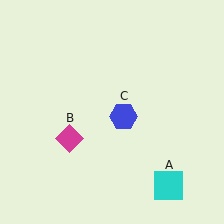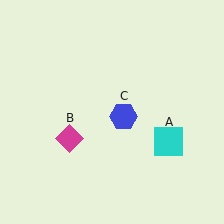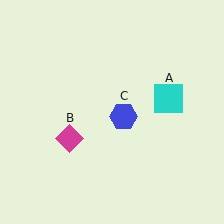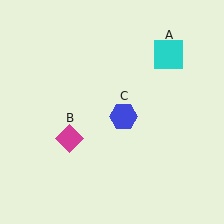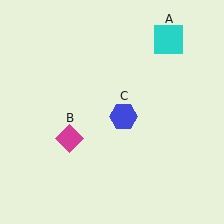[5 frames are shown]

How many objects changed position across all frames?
1 object changed position: cyan square (object A).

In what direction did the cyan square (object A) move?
The cyan square (object A) moved up.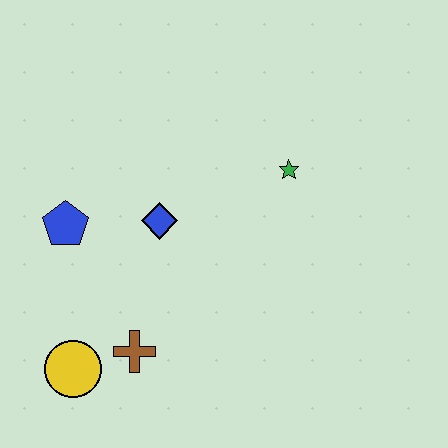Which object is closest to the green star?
The blue diamond is closest to the green star.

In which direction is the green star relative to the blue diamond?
The green star is to the right of the blue diamond.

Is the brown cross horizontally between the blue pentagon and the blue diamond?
Yes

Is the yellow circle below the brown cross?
Yes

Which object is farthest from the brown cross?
The green star is farthest from the brown cross.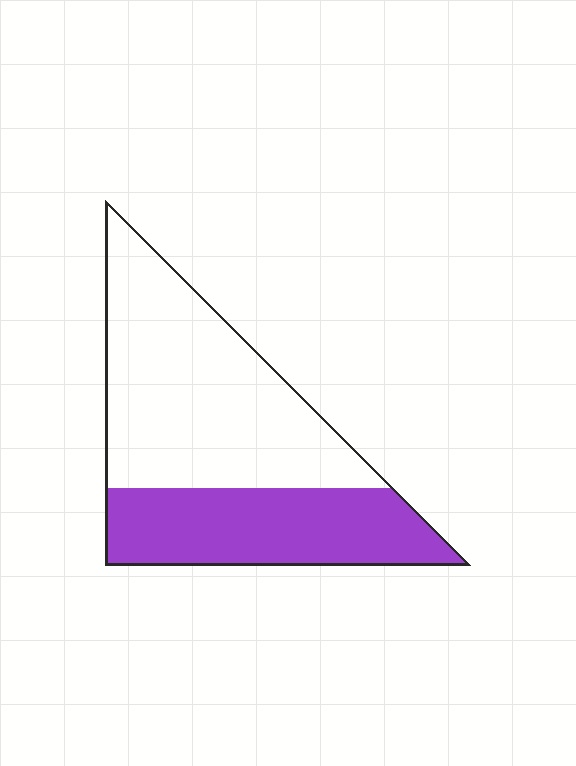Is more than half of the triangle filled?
No.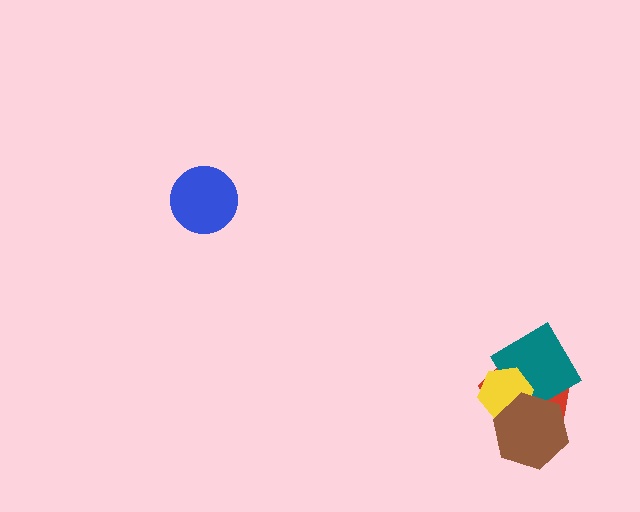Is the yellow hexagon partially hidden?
Yes, it is partially covered by another shape.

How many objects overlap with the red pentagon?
3 objects overlap with the red pentagon.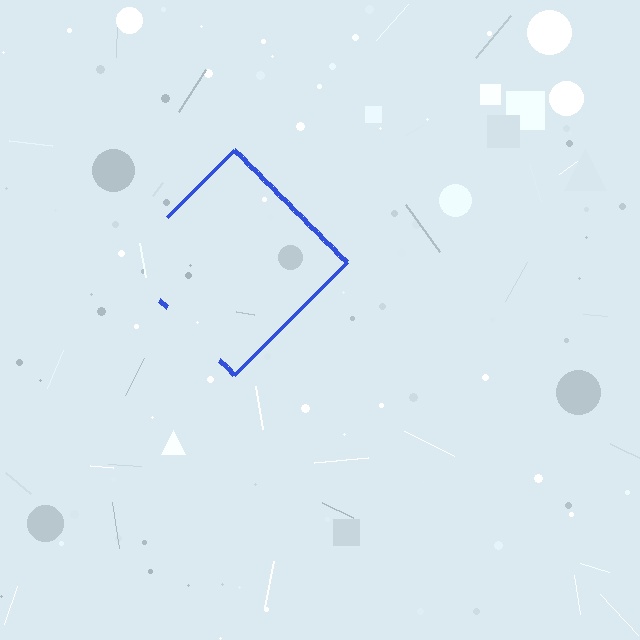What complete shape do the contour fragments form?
The contour fragments form a diamond.